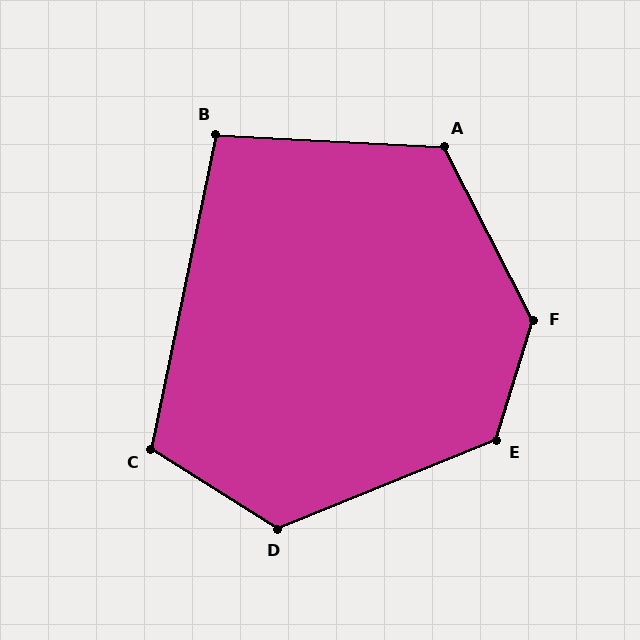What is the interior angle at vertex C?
Approximately 110 degrees (obtuse).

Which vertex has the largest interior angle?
F, at approximately 136 degrees.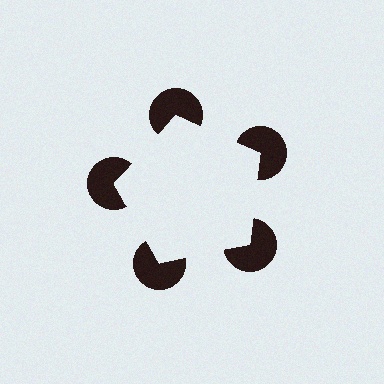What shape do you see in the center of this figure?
An illusory pentagon — its edges are inferred from the aligned wedge cuts in the pac-man discs, not physically drawn.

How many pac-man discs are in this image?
There are 5 — one at each vertex of the illusory pentagon.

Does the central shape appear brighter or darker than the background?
It typically appears slightly brighter than the background, even though no actual brightness change is drawn.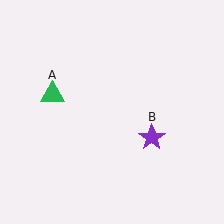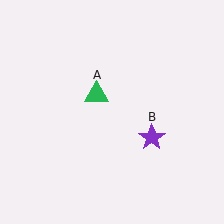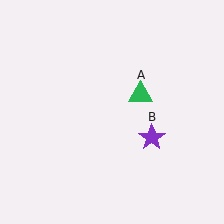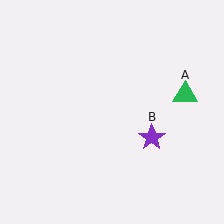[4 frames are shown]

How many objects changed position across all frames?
1 object changed position: green triangle (object A).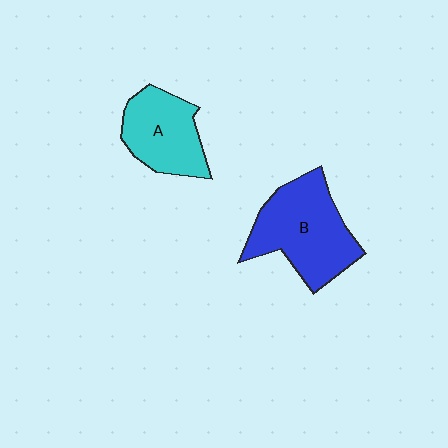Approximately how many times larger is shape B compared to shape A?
Approximately 1.4 times.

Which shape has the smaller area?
Shape A (cyan).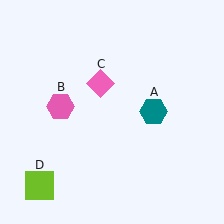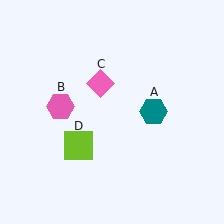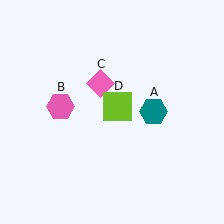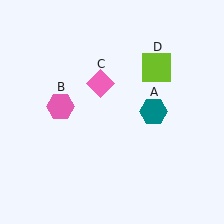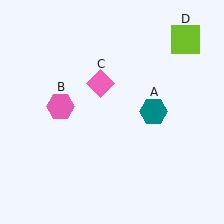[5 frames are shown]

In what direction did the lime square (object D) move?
The lime square (object D) moved up and to the right.